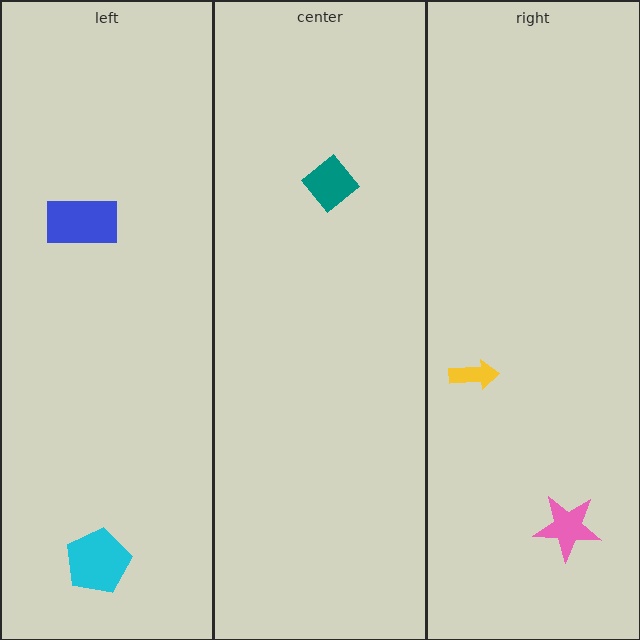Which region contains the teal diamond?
The center region.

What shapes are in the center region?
The teal diamond.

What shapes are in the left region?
The blue rectangle, the cyan pentagon.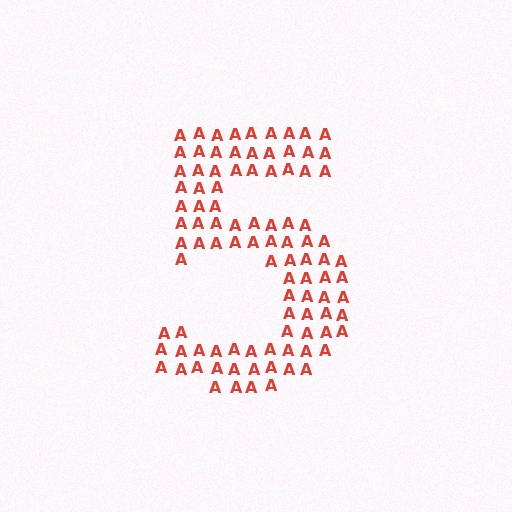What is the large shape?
The large shape is the digit 5.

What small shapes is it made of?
It is made of small letter A's.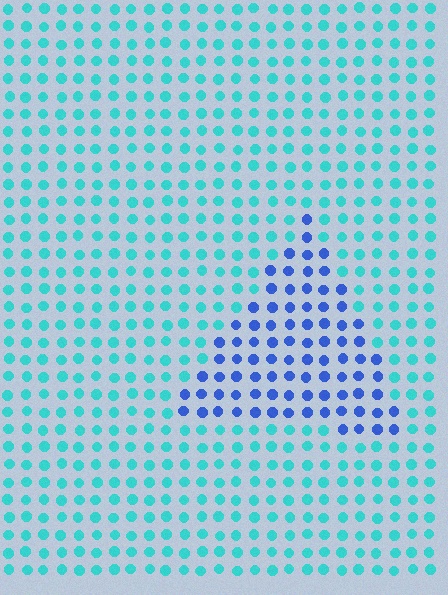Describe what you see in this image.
The image is filled with small cyan elements in a uniform arrangement. A triangle-shaped region is visible where the elements are tinted to a slightly different hue, forming a subtle color boundary.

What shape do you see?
I see a triangle.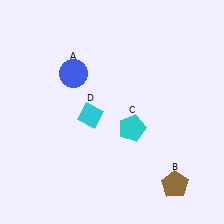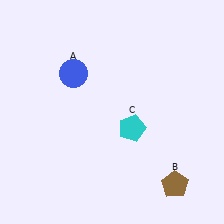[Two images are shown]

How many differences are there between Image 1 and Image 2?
There is 1 difference between the two images.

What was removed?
The cyan diamond (D) was removed in Image 2.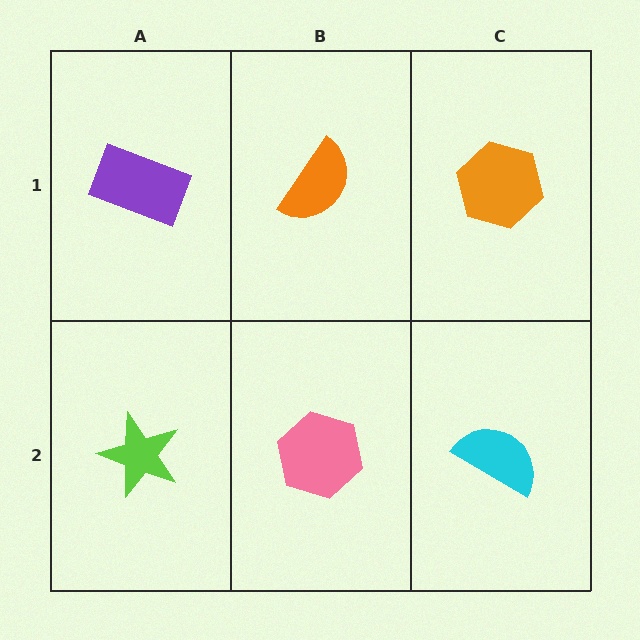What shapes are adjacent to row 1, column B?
A pink hexagon (row 2, column B), a purple rectangle (row 1, column A), an orange hexagon (row 1, column C).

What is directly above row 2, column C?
An orange hexagon.